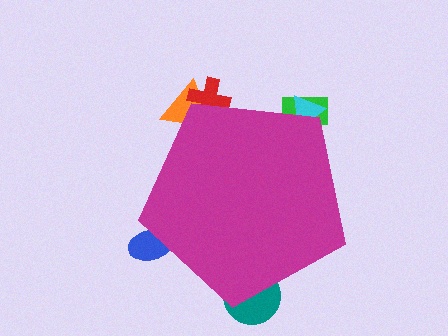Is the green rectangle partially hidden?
Yes, the green rectangle is partially hidden behind the magenta pentagon.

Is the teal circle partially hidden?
Yes, the teal circle is partially hidden behind the magenta pentagon.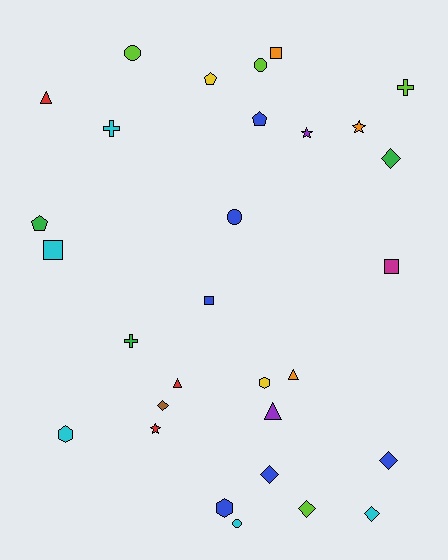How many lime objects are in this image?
There are 4 lime objects.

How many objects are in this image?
There are 30 objects.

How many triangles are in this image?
There are 4 triangles.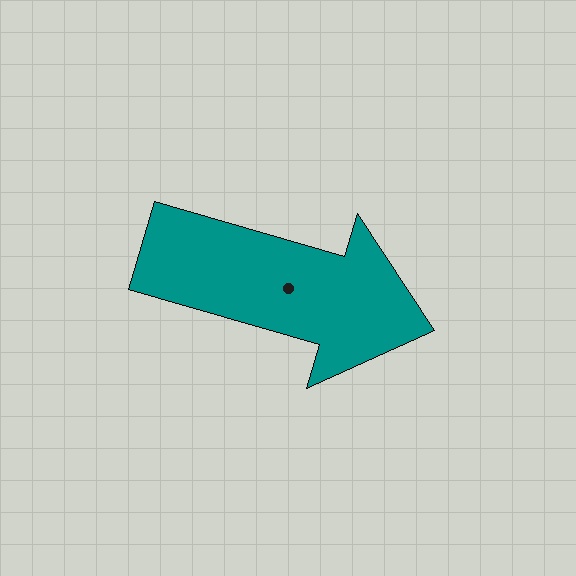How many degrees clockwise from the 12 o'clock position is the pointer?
Approximately 106 degrees.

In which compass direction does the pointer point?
East.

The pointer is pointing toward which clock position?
Roughly 4 o'clock.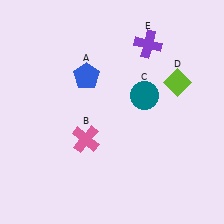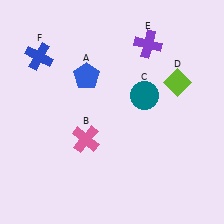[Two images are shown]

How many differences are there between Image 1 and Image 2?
There is 1 difference between the two images.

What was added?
A blue cross (F) was added in Image 2.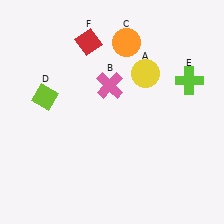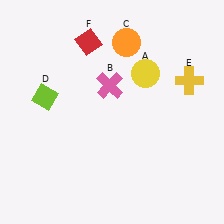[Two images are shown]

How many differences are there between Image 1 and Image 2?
There is 1 difference between the two images.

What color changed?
The cross (E) changed from lime in Image 1 to yellow in Image 2.